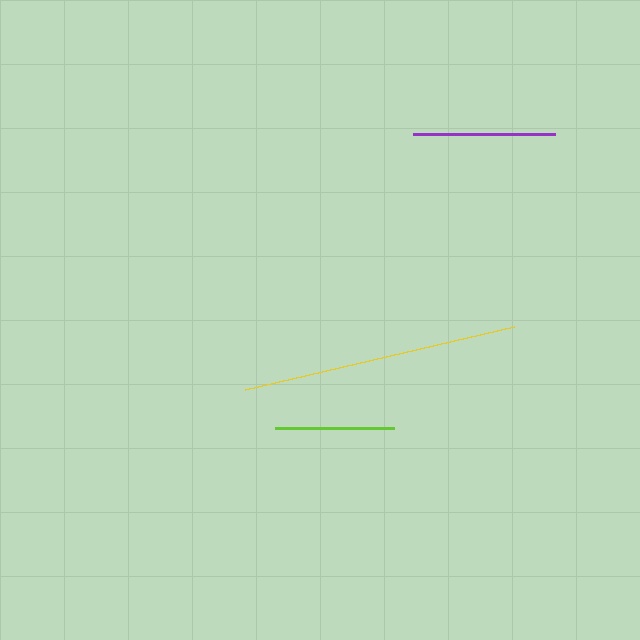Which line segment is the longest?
The yellow line is the longest at approximately 276 pixels.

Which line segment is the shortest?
The lime line is the shortest at approximately 119 pixels.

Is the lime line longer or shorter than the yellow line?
The yellow line is longer than the lime line.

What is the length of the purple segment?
The purple segment is approximately 141 pixels long.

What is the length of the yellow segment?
The yellow segment is approximately 276 pixels long.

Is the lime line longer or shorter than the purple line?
The purple line is longer than the lime line.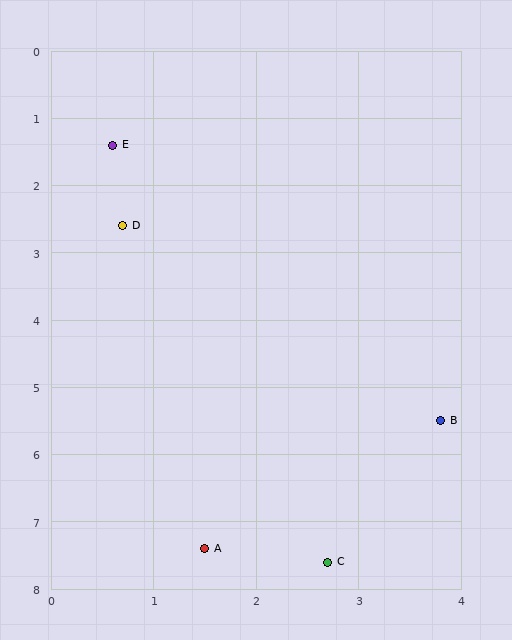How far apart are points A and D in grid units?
Points A and D are about 4.9 grid units apart.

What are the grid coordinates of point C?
Point C is at approximately (2.7, 7.6).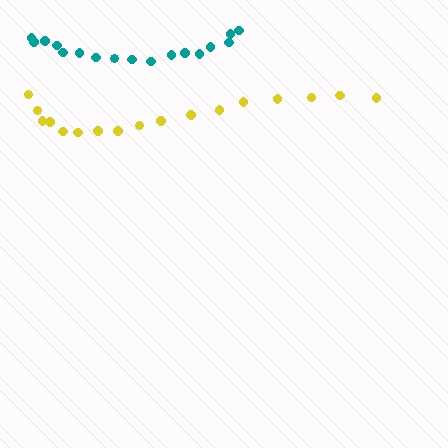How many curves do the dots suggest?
There are 2 distinct paths.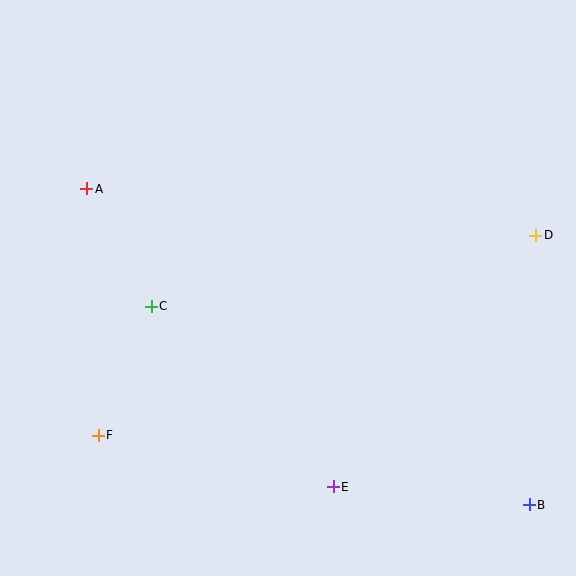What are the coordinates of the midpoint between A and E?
The midpoint between A and E is at (210, 338).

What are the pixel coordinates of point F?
Point F is at (98, 435).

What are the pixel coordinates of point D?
Point D is at (536, 235).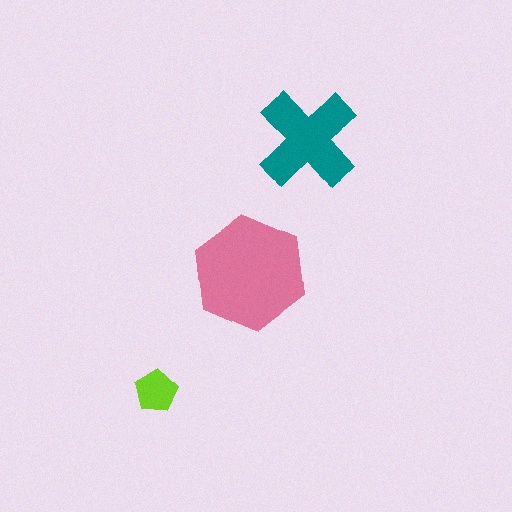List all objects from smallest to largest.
The lime pentagon, the teal cross, the pink hexagon.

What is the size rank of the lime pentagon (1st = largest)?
3rd.